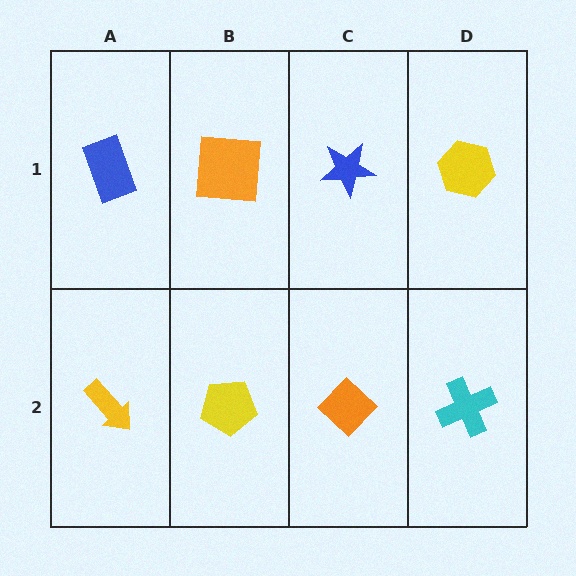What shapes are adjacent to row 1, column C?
An orange diamond (row 2, column C), an orange square (row 1, column B), a yellow hexagon (row 1, column D).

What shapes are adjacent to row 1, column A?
A yellow arrow (row 2, column A), an orange square (row 1, column B).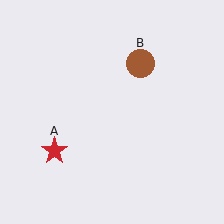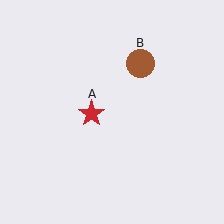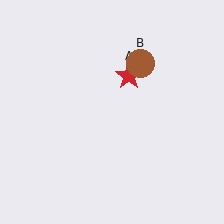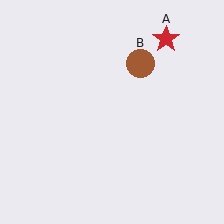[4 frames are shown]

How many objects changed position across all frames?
1 object changed position: red star (object A).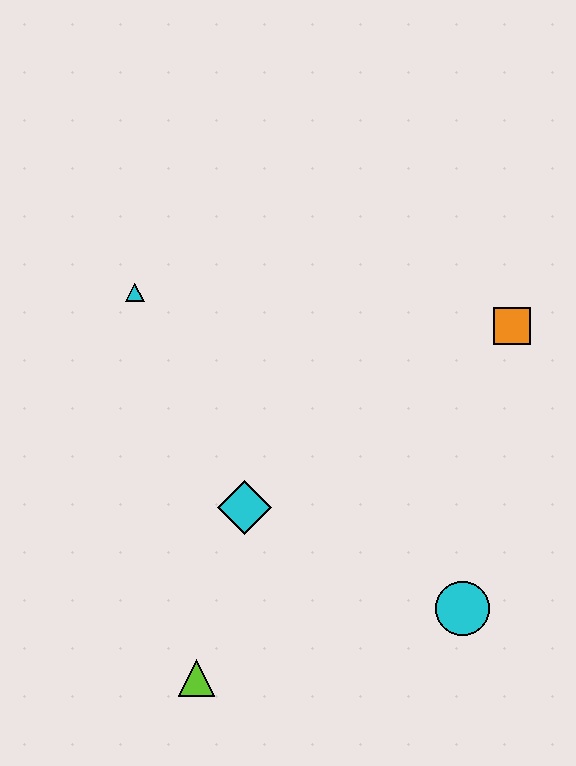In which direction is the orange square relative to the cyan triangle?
The orange square is to the right of the cyan triangle.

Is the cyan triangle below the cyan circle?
No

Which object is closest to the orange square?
The cyan circle is closest to the orange square.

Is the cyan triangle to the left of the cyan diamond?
Yes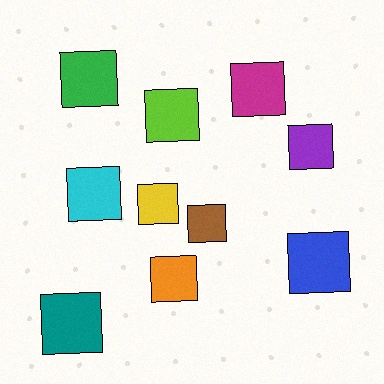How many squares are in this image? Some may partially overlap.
There are 10 squares.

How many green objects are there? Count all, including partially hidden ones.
There is 1 green object.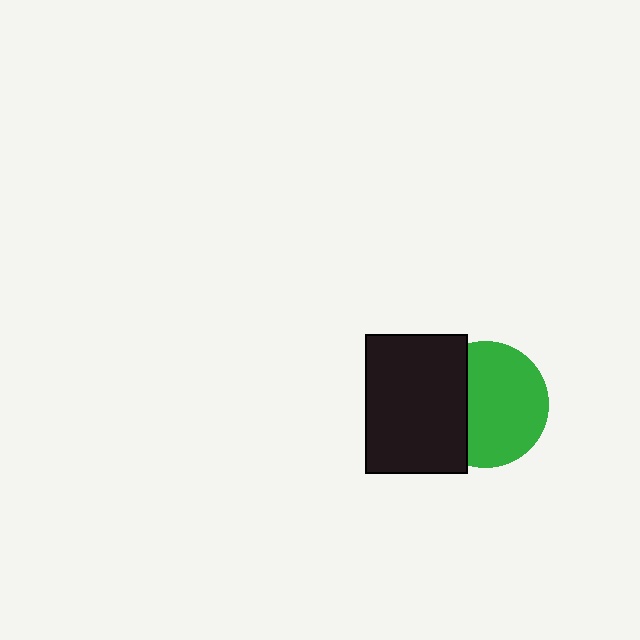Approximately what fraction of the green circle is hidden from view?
Roughly 32% of the green circle is hidden behind the black rectangle.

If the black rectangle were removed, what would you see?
You would see the complete green circle.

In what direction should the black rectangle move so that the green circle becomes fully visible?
The black rectangle should move left. That is the shortest direction to clear the overlap and leave the green circle fully visible.